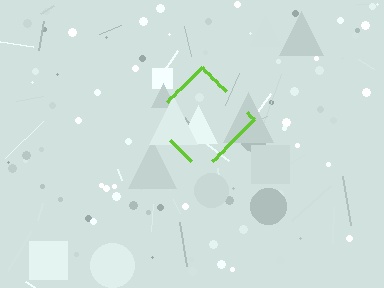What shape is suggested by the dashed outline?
The dashed outline suggests a diamond.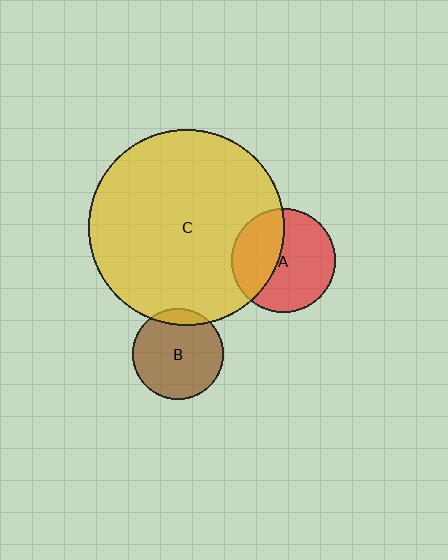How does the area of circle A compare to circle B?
Approximately 1.3 times.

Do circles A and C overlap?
Yes.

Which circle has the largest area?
Circle C (yellow).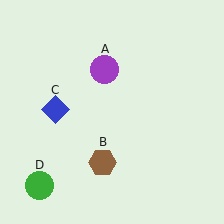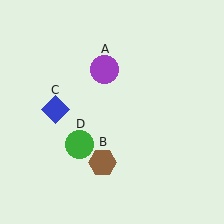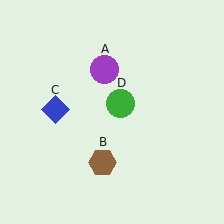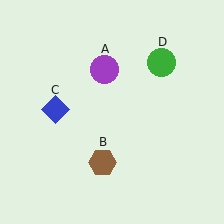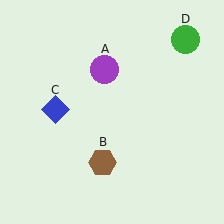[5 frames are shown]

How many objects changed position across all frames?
1 object changed position: green circle (object D).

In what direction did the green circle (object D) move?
The green circle (object D) moved up and to the right.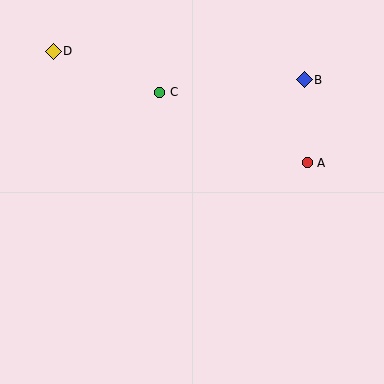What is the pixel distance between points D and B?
The distance between D and B is 253 pixels.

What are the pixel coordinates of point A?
Point A is at (307, 163).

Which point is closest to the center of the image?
Point C at (160, 92) is closest to the center.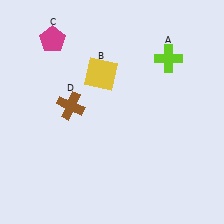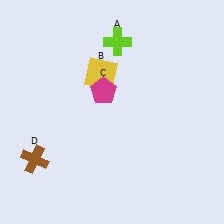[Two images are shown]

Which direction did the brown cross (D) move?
The brown cross (D) moved down.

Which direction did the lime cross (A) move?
The lime cross (A) moved left.